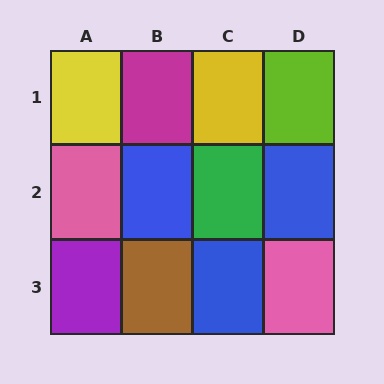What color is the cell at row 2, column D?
Blue.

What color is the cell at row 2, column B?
Blue.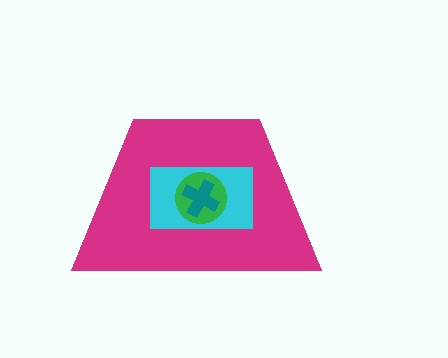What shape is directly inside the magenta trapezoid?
The cyan rectangle.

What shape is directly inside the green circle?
The teal cross.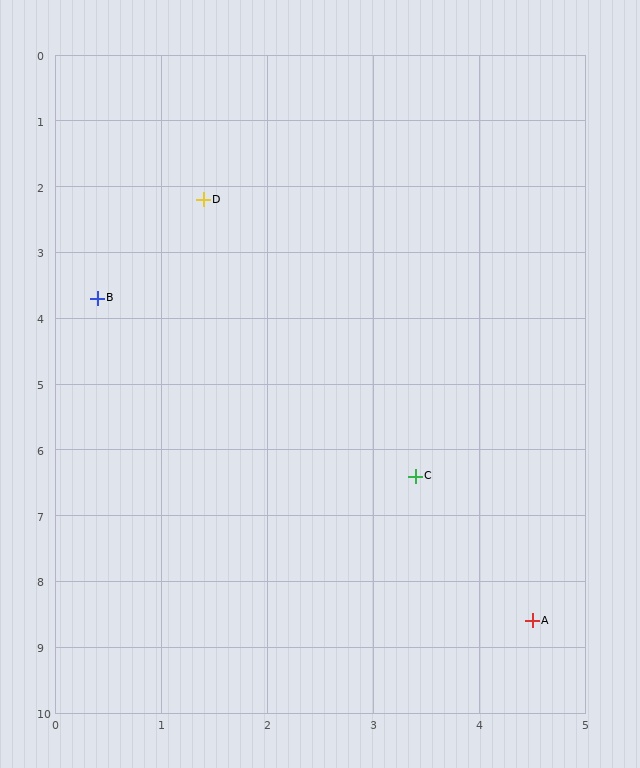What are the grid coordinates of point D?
Point D is at approximately (1.4, 2.2).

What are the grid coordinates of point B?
Point B is at approximately (0.4, 3.7).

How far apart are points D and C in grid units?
Points D and C are about 4.7 grid units apart.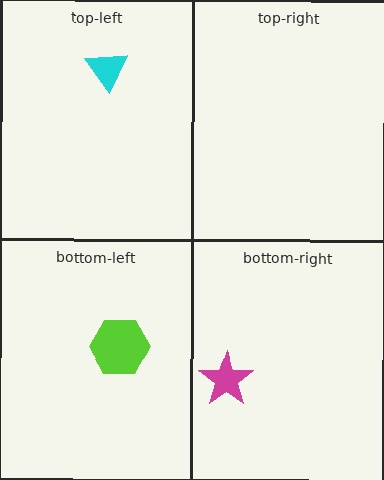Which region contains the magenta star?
The bottom-right region.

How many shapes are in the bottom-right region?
1.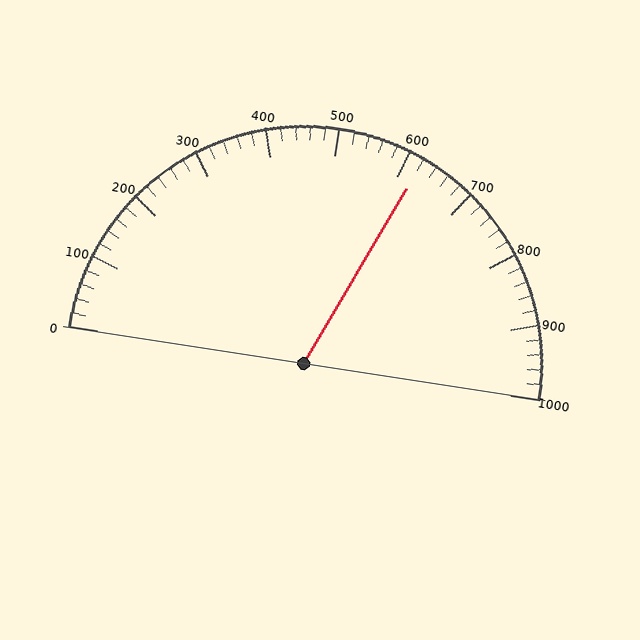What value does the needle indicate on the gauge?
The needle indicates approximately 620.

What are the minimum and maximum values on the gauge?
The gauge ranges from 0 to 1000.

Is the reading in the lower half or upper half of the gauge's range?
The reading is in the upper half of the range (0 to 1000).